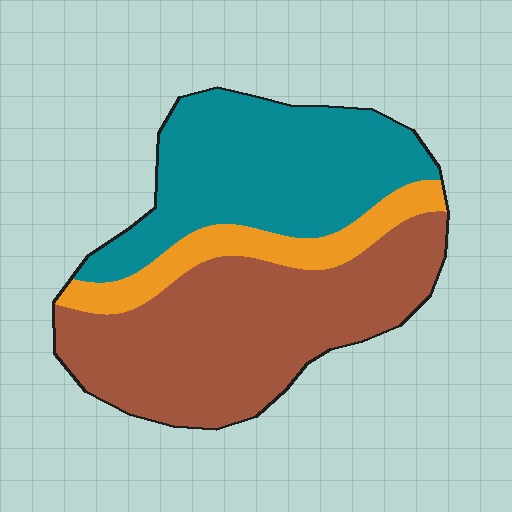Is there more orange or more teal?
Teal.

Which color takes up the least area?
Orange, at roughly 15%.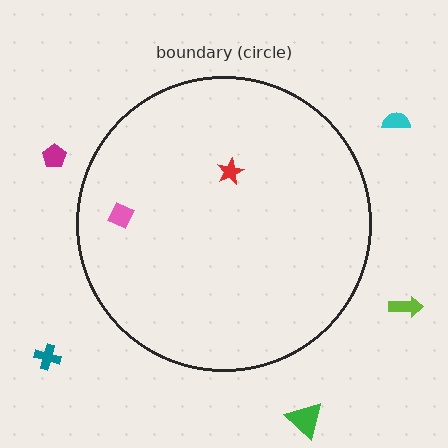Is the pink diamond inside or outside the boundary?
Inside.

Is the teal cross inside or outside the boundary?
Outside.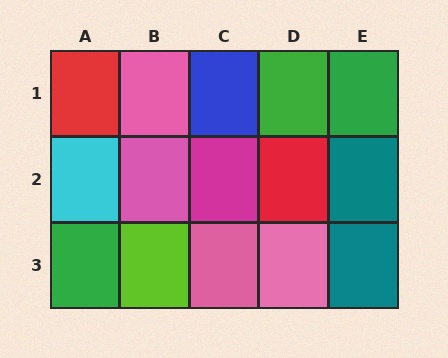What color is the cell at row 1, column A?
Red.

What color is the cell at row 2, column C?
Magenta.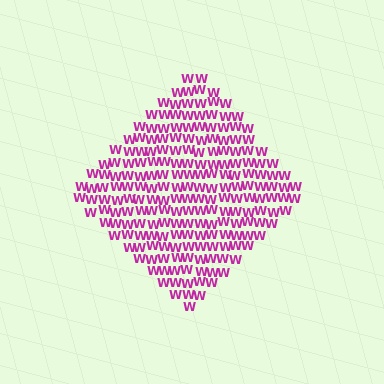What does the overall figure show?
The overall figure shows a diamond.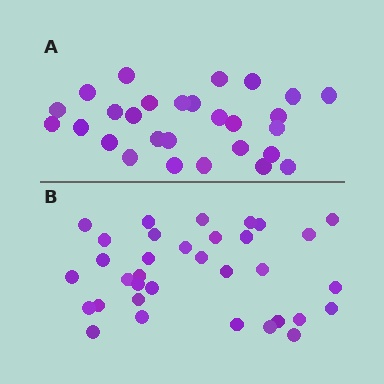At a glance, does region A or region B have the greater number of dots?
Region B (the bottom region) has more dots.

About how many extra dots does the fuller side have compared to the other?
Region B has about 6 more dots than region A.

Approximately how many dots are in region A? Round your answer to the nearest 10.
About 30 dots. (The exact count is 28, which rounds to 30.)